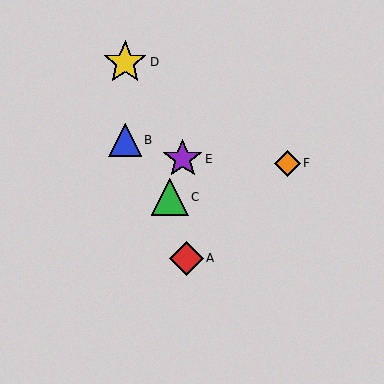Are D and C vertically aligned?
No, D is at x≈125 and C is at x≈170.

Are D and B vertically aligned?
Yes, both are at x≈125.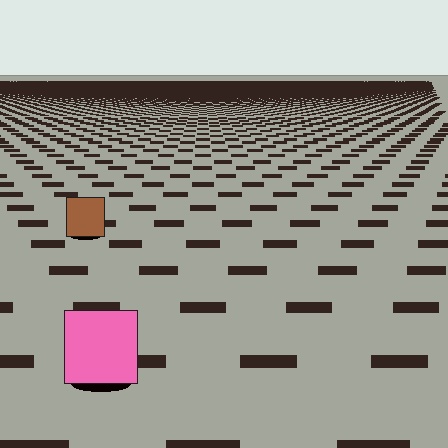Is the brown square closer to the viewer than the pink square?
No. The pink square is closer — you can tell from the texture gradient: the ground texture is coarser near it.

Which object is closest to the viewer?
The pink square is closest. The texture marks near it are larger and more spread out.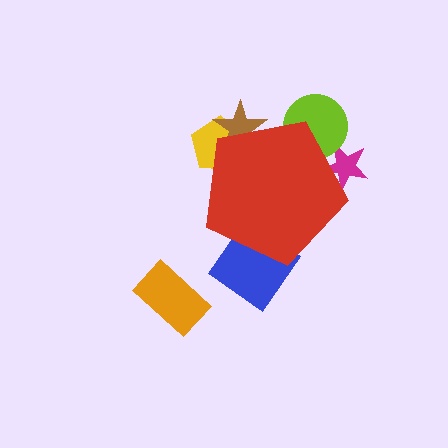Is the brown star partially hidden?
Yes, the brown star is partially hidden behind the red pentagon.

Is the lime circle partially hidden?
Yes, the lime circle is partially hidden behind the red pentagon.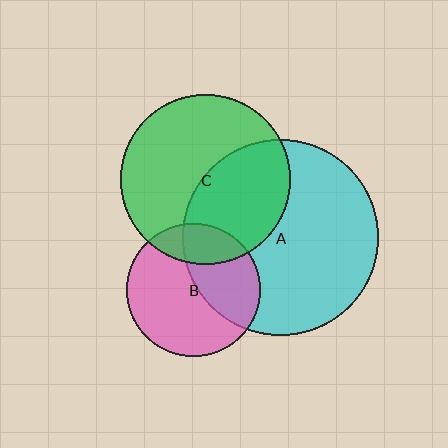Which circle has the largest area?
Circle A (cyan).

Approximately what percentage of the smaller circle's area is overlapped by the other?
Approximately 40%.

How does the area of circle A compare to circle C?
Approximately 1.3 times.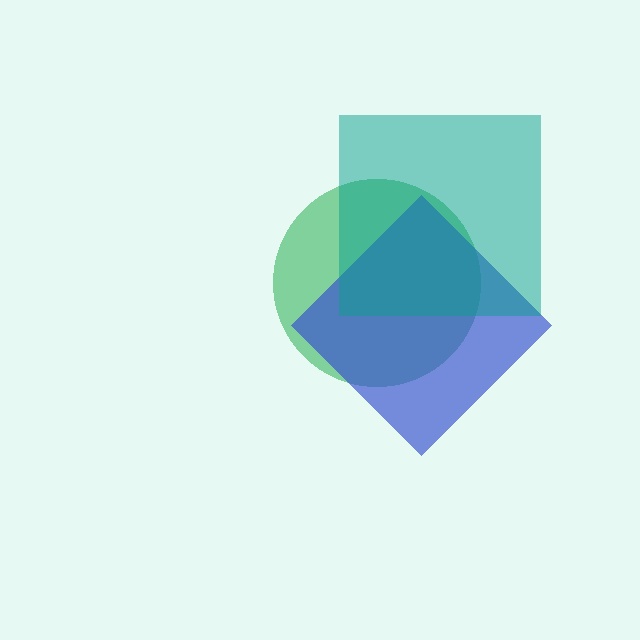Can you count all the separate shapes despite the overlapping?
Yes, there are 3 separate shapes.